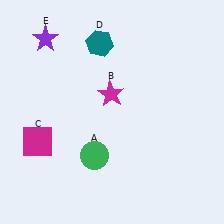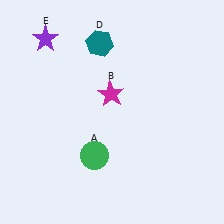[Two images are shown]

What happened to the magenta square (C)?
The magenta square (C) was removed in Image 2. It was in the bottom-left area of Image 1.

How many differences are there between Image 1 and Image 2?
There is 1 difference between the two images.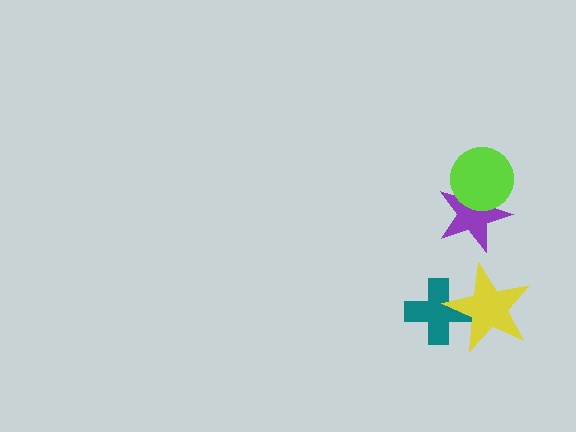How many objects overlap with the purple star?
1 object overlaps with the purple star.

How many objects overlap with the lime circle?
1 object overlaps with the lime circle.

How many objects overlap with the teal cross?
1 object overlaps with the teal cross.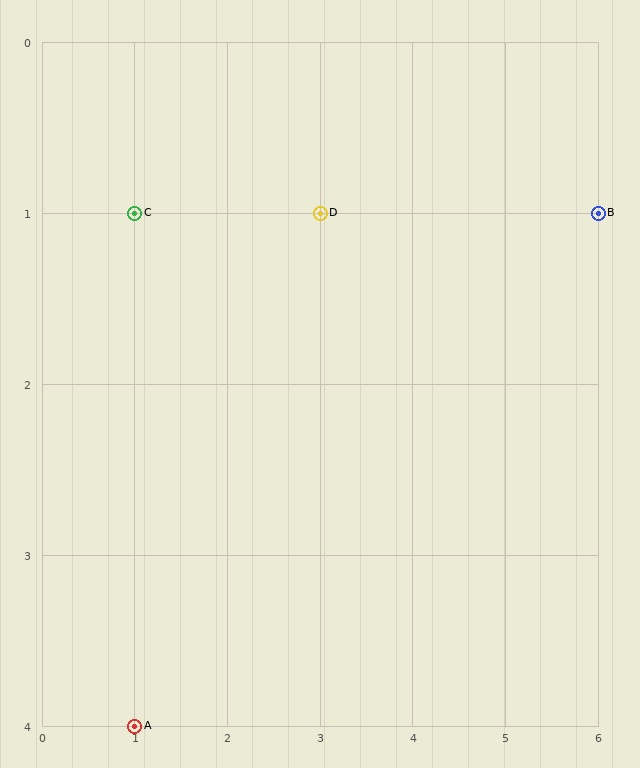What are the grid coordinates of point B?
Point B is at grid coordinates (6, 1).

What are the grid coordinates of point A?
Point A is at grid coordinates (1, 4).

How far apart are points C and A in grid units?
Points C and A are 3 rows apart.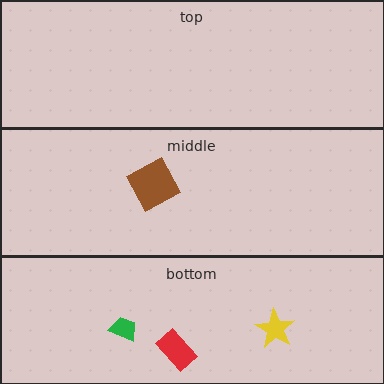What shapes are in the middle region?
The brown square.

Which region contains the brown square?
The middle region.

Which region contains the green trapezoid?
The bottom region.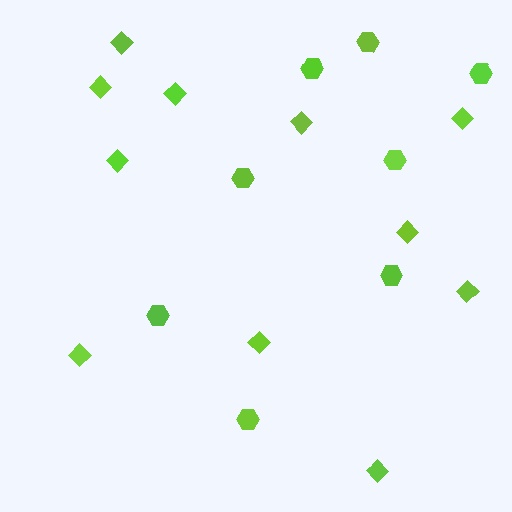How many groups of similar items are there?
There are 2 groups: one group of diamonds (11) and one group of hexagons (8).